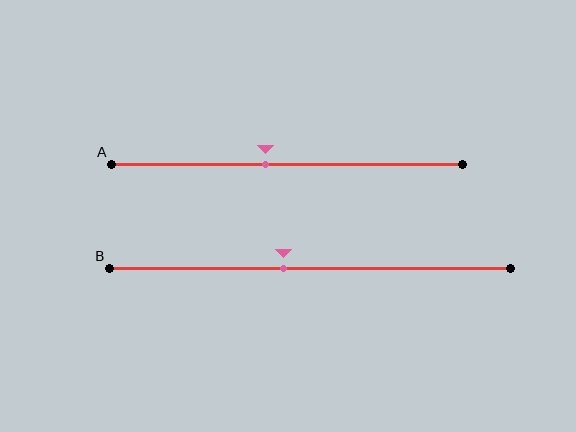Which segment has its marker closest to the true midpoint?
Segment A has its marker closest to the true midpoint.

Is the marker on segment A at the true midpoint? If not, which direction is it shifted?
No, the marker on segment A is shifted to the left by about 6% of the segment length.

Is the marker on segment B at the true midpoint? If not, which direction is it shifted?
No, the marker on segment B is shifted to the left by about 7% of the segment length.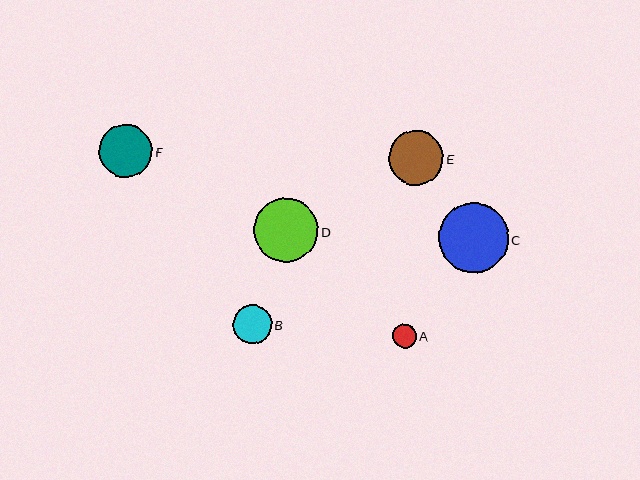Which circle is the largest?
Circle C is the largest with a size of approximately 69 pixels.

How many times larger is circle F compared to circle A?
Circle F is approximately 2.2 times the size of circle A.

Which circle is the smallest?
Circle A is the smallest with a size of approximately 24 pixels.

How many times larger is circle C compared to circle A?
Circle C is approximately 2.9 times the size of circle A.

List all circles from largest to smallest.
From largest to smallest: C, D, E, F, B, A.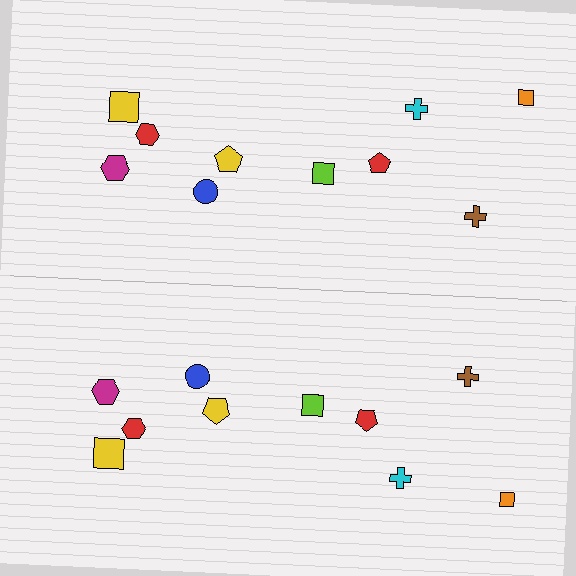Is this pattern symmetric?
Yes, this pattern has bilateral (reflection) symmetry.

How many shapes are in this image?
There are 20 shapes in this image.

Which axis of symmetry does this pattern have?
The pattern has a horizontal axis of symmetry running through the center of the image.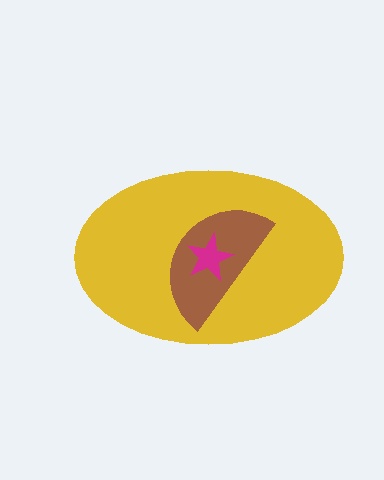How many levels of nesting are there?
3.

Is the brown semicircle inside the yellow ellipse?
Yes.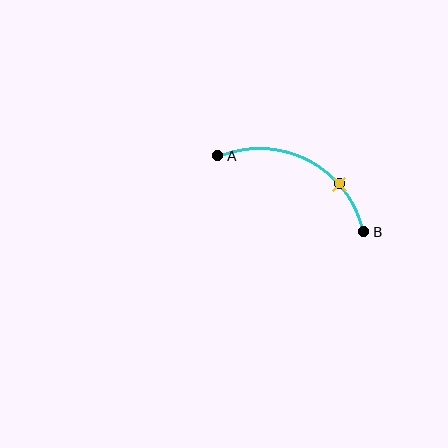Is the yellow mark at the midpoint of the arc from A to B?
No. The yellow mark lies on the arc but is closer to endpoint B. The arc midpoint would be at the point on the curve equidistant along the arc from both A and B.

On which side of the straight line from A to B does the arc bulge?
The arc bulges above the straight line connecting A and B.